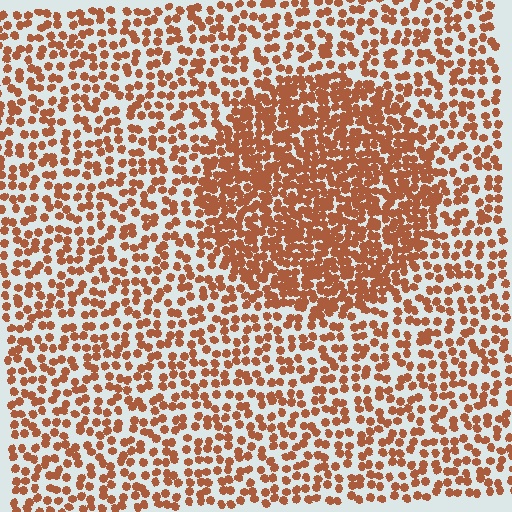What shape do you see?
I see a circle.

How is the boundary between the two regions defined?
The boundary is defined by a change in element density (approximately 2.0x ratio). All elements are the same color, size, and shape.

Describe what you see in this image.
The image contains small brown elements arranged at two different densities. A circle-shaped region is visible where the elements are more densely packed than the surrounding area.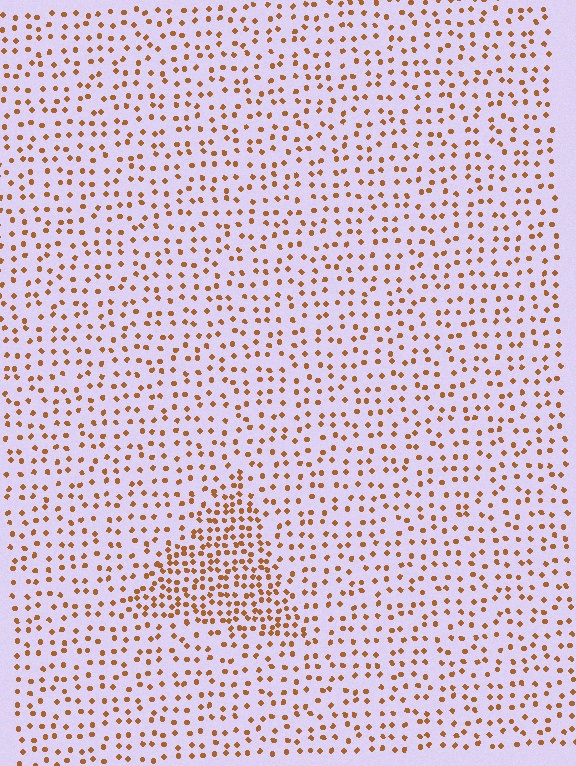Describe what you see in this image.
The image contains small brown elements arranged at two different densities. A triangle-shaped region is visible where the elements are more densely packed than the surrounding area.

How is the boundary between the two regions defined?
The boundary is defined by a change in element density (approximately 2.1x ratio). All elements are the same color, size, and shape.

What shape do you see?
I see a triangle.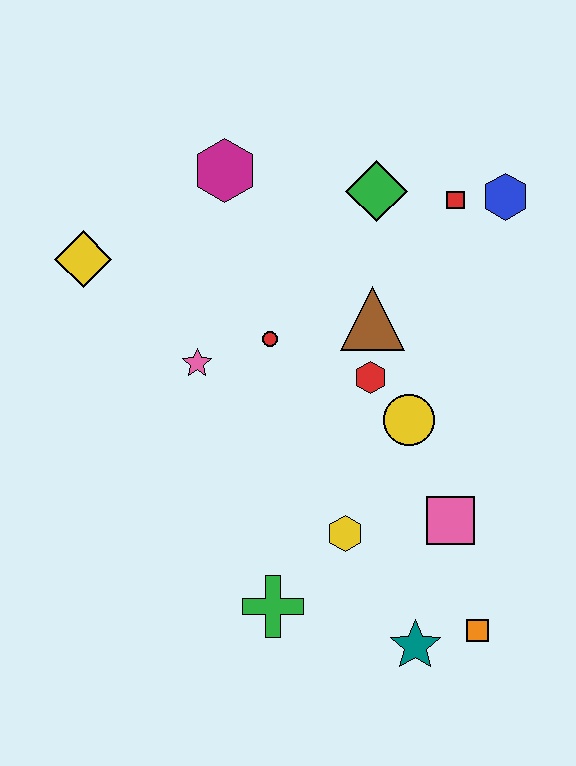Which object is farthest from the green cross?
The blue hexagon is farthest from the green cross.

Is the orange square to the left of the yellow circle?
No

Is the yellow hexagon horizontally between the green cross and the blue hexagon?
Yes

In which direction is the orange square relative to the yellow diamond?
The orange square is to the right of the yellow diamond.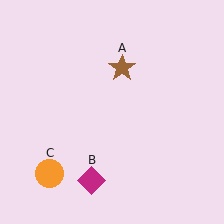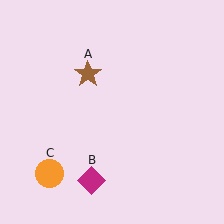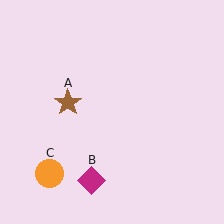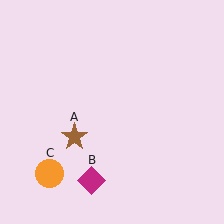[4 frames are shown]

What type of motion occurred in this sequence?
The brown star (object A) rotated counterclockwise around the center of the scene.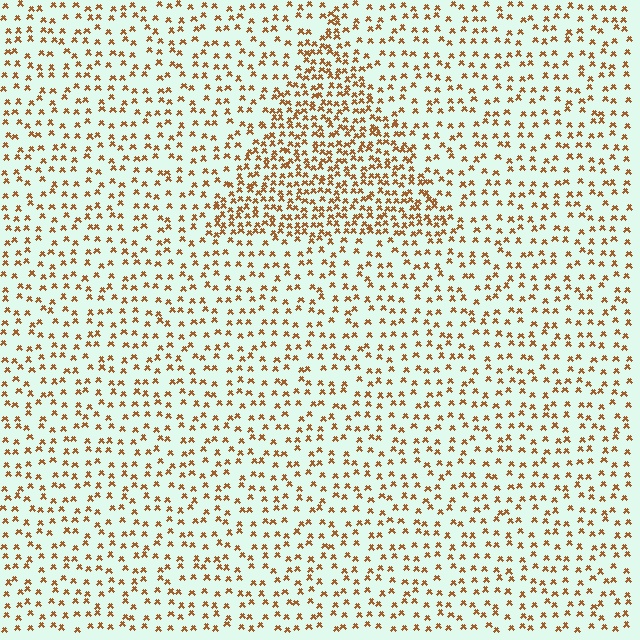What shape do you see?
I see a triangle.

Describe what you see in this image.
The image contains small brown elements arranged at two different densities. A triangle-shaped region is visible where the elements are more densely packed than the surrounding area.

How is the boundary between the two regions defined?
The boundary is defined by a change in element density (approximately 2.1x ratio). All elements are the same color, size, and shape.